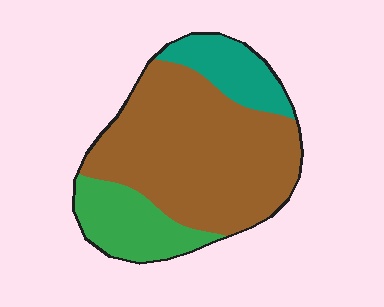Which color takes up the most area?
Brown, at roughly 65%.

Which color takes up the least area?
Teal, at roughly 15%.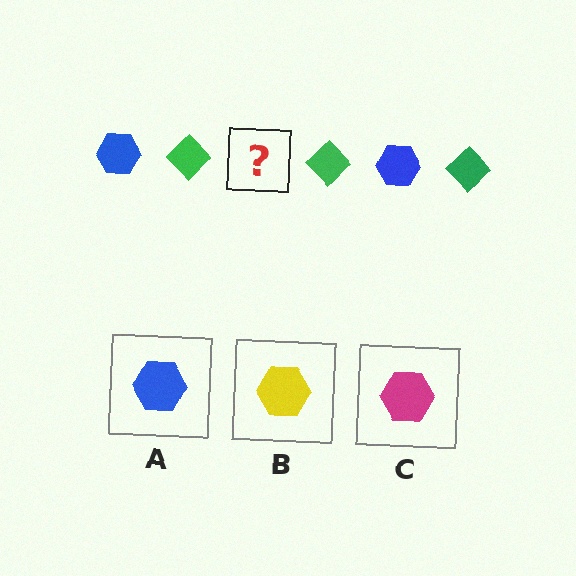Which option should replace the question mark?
Option A.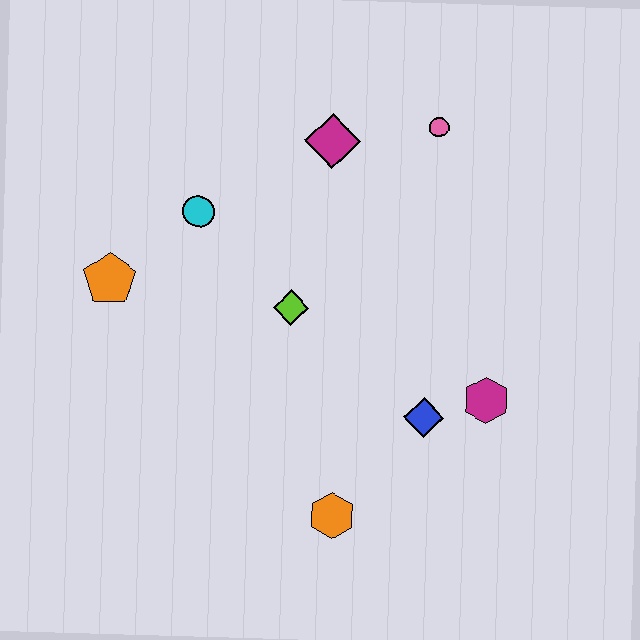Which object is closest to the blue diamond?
The magenta hexagon is closest to the blue diamond.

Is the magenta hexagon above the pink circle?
No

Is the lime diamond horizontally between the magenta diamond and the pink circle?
No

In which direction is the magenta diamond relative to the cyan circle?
The magenta diamond is to the right of the cyan circle.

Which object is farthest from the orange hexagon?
The pink circle is farthest from the orange hexagon.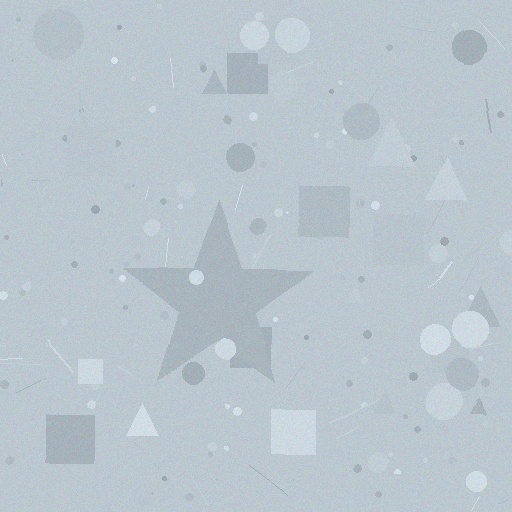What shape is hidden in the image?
A star is hidden in the image.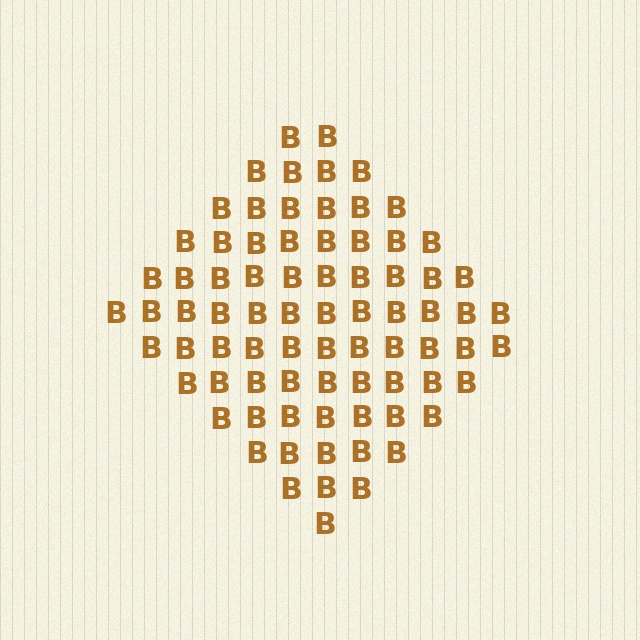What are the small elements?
The small elements are letter B's.